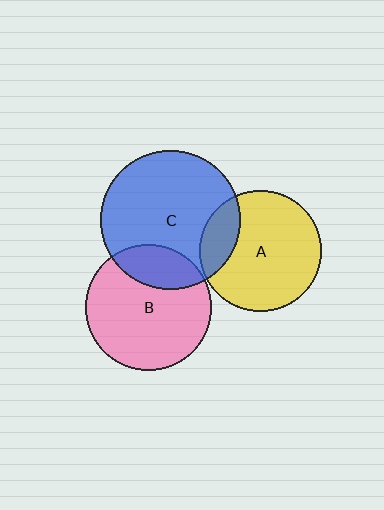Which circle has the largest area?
Circle C (blue).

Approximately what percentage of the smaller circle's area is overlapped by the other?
Approximately 20%.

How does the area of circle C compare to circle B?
Approximately 1.2 times.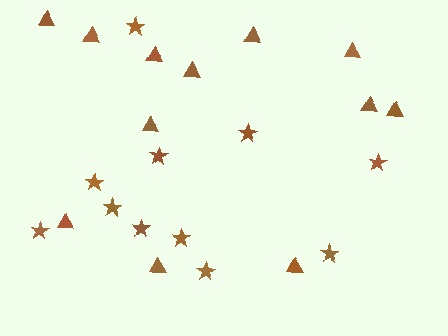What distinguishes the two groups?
There are 2 groups: one group of triangles (12) and one group of stars (11).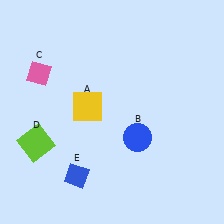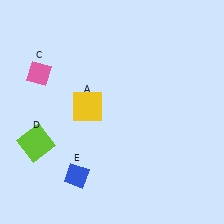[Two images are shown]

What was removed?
The blue circle (B) was removed in Image 2.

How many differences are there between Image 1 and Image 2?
There is 1 difference between the two images.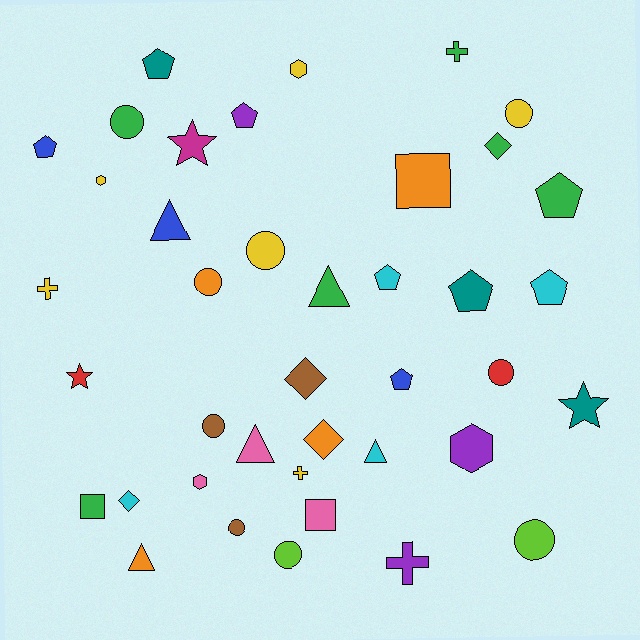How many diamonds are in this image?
There are 4 diamonds.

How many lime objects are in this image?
There are 2 lime objects.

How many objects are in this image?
There are 40 objects.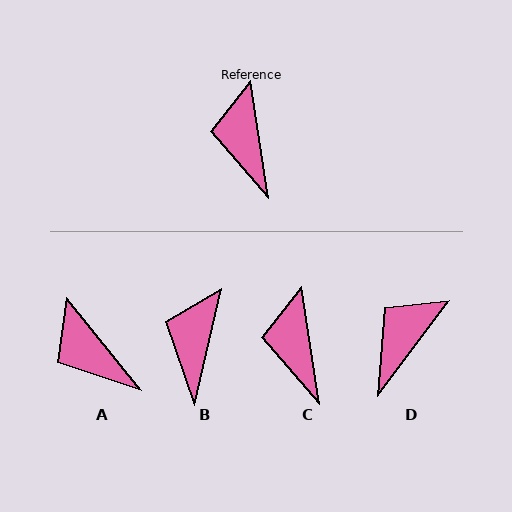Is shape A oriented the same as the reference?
No, it is off by about 31 degrees.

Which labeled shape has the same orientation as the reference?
C.